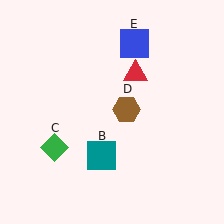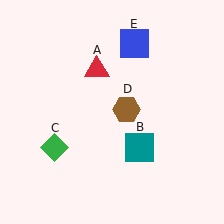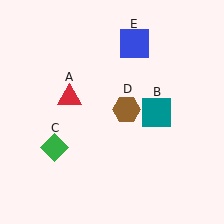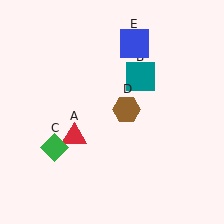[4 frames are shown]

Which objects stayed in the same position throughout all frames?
Green diamond (object C) and brown hexagon (object D) and blue square (object E) remained stationary.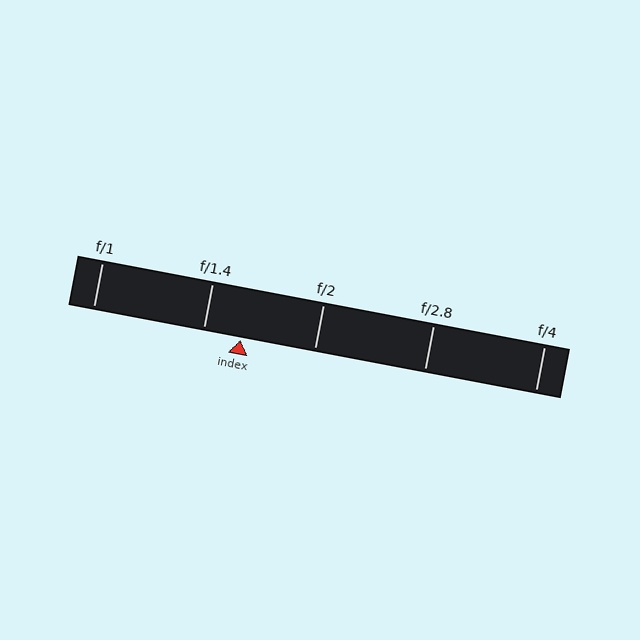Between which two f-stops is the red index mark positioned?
The index mark is between f/1.4 and f/2.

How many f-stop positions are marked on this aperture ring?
There are 5 f-stop positions marked.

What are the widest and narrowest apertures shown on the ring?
The widest aperture shown is f/1 and the narrowest is f/4.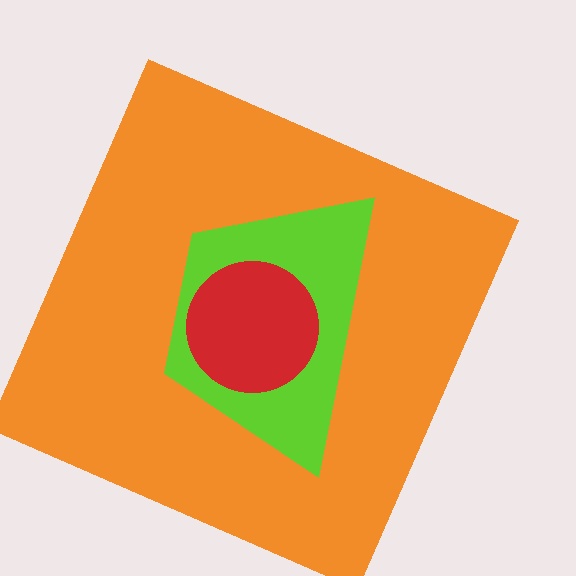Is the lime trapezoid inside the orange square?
Yes.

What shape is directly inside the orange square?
The lime trapezoid.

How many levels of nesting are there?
3.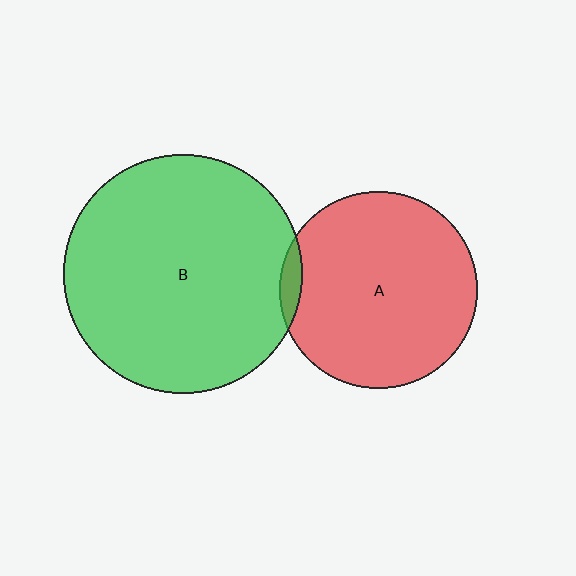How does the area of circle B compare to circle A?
Approximately 1.5 times.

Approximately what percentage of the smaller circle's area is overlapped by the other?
Approximately 5%.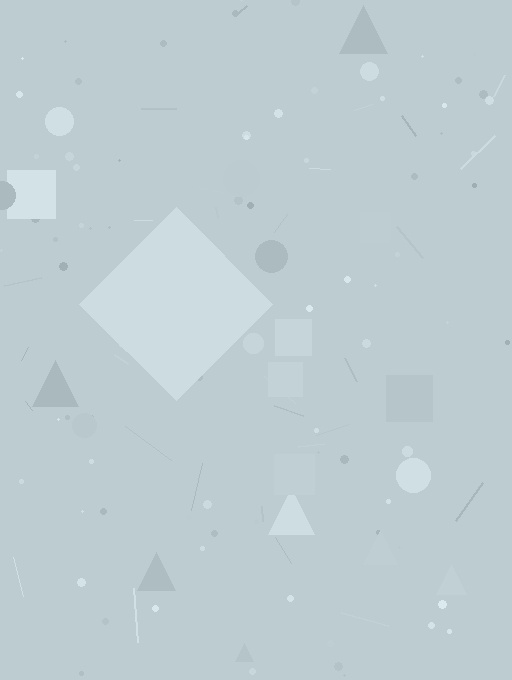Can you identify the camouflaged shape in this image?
The camouflaged shape is a diamond.